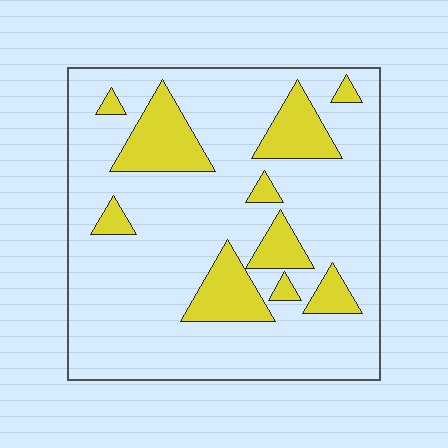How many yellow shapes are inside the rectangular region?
10.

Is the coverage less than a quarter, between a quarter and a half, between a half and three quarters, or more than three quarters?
Less than a quarter.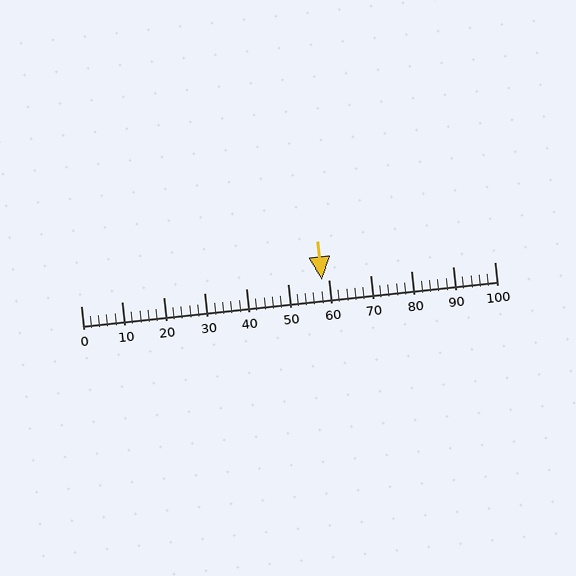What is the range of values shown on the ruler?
The ruler shows values from 0 to 100.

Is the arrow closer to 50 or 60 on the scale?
The arrow is closer to 60.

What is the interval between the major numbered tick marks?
The major tick marks are spaced 10 units apart.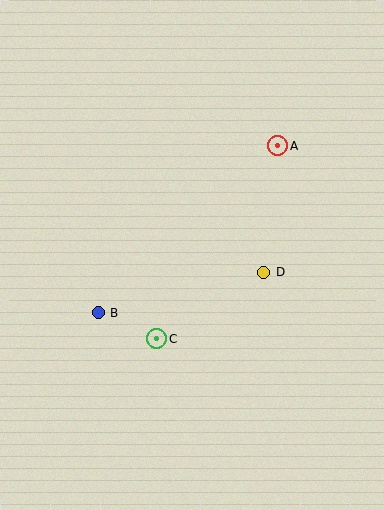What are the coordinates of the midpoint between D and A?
The midpoint between D and A is at (271, 209).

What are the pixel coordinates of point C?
Point C is at (157, 339).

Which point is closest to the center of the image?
Point D at (264, 272) is closest to the center.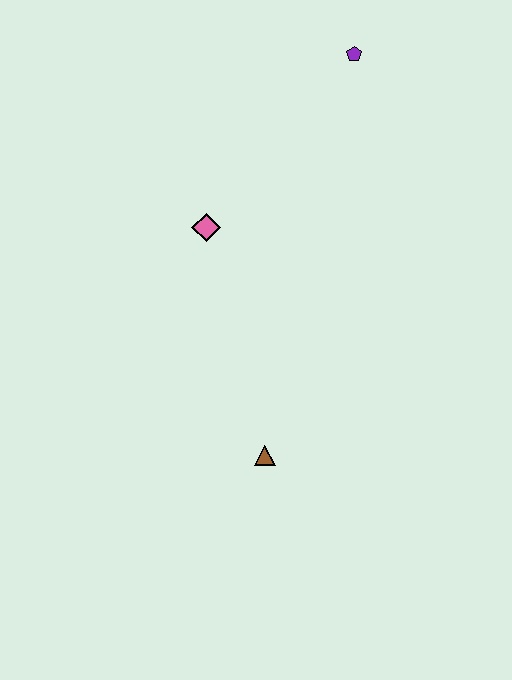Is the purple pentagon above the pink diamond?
Yes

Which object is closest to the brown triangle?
The pink diamond is closest to the brown triangle.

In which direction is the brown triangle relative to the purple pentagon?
The brown triangle is below the purple pentagon.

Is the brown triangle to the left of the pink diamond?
No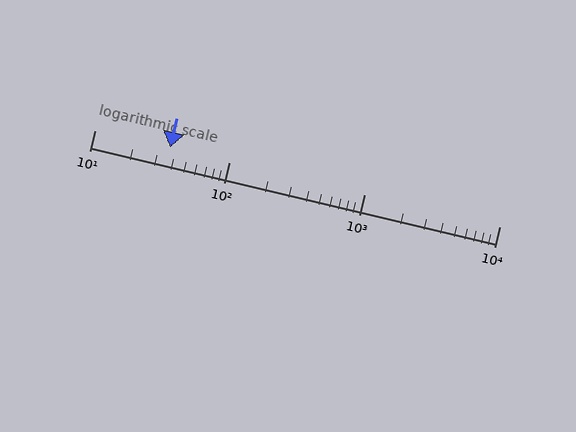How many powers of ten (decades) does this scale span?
The scale spans 3 decades, from 10 to 10000.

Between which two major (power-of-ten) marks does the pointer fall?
The pointer is between 10 and 100.